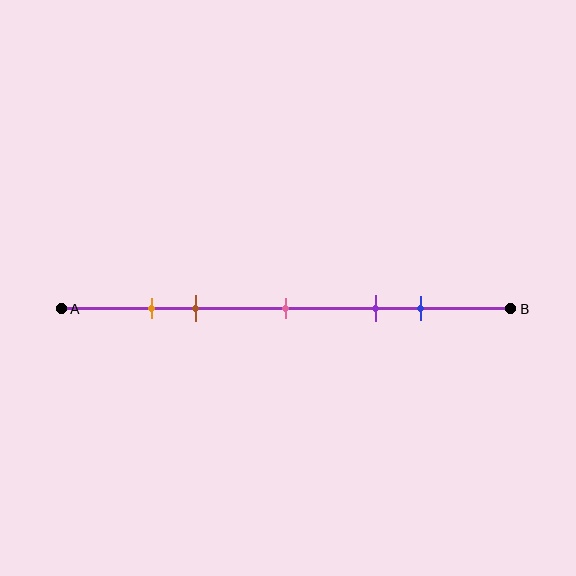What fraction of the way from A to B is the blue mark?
The blue mark is approximately 80% (0.8) of the way from A to B.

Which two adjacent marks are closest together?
The orange and brown marks are the closest adjacent pair.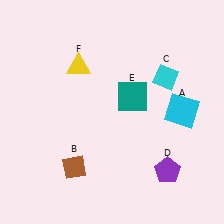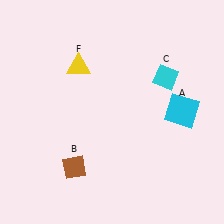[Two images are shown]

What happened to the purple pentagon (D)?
The purple pentagon (D) was removed in Image 2. It was in the bottom-right area of Image 1.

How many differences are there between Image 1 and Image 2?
There are 2 differences between the two images.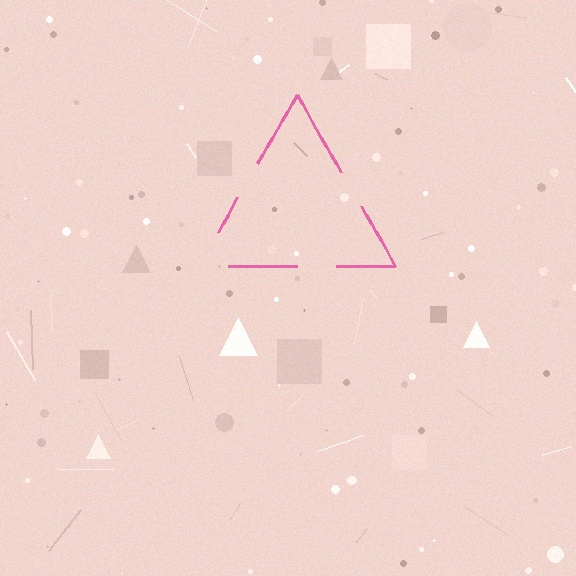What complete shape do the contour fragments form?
The contour fragments form a triangle.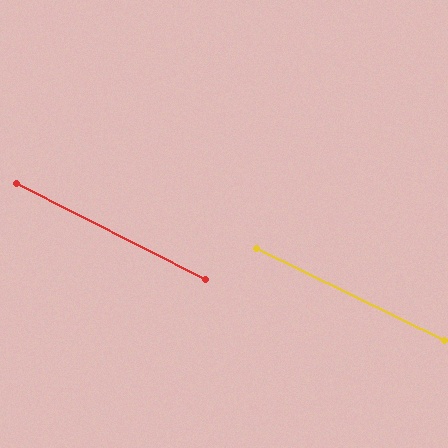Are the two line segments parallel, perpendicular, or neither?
Parallel — their directions differ by only 1.0°.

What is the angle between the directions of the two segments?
Approximately 1 degree.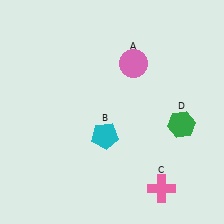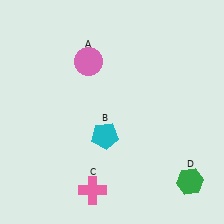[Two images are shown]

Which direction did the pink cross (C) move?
The pink cross (C) moved left.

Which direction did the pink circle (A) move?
The pink circle (A) moved left.